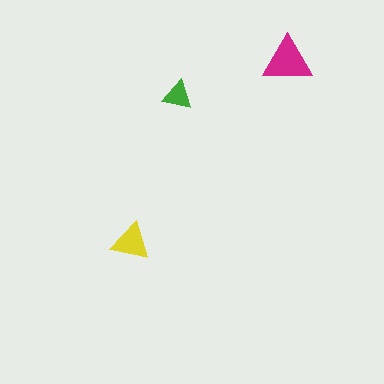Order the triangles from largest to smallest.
the magenta one, the yellow one, the green one.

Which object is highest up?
The magenta triangle is topmost.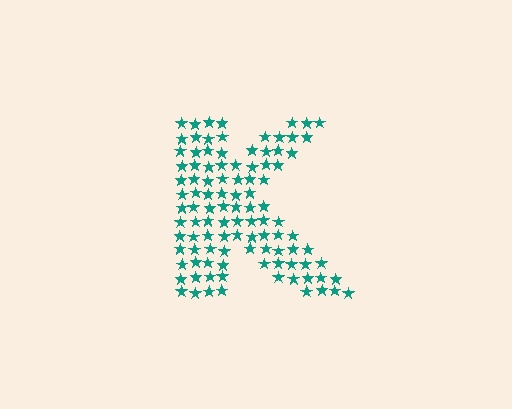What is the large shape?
The large shape is the letter K.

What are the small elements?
The small elements are stars.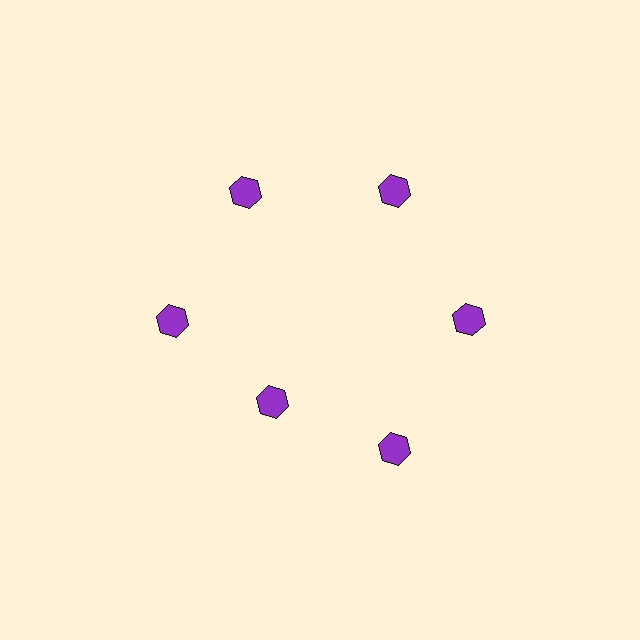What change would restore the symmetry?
The symmetry would be restored by moving it outward, back onto the ring so that all 6 hexagons sit at equal angles and equal distance from the center.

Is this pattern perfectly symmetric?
No. The 6 purple hexagons are arranged in a ring, but one element near the 7 o'clock position is pulled inward toward the center, breaking the 6-fold rotational symmetry.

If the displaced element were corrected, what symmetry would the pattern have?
It would have 6-fold rotational symmetry — the pattern would map onto itself every 60 degrees.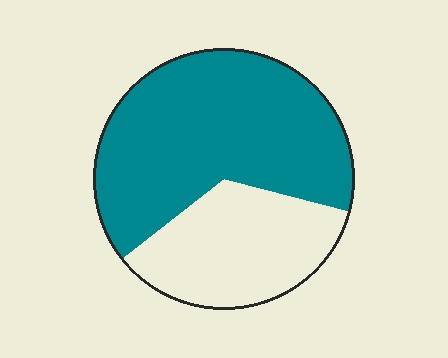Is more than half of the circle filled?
Yes.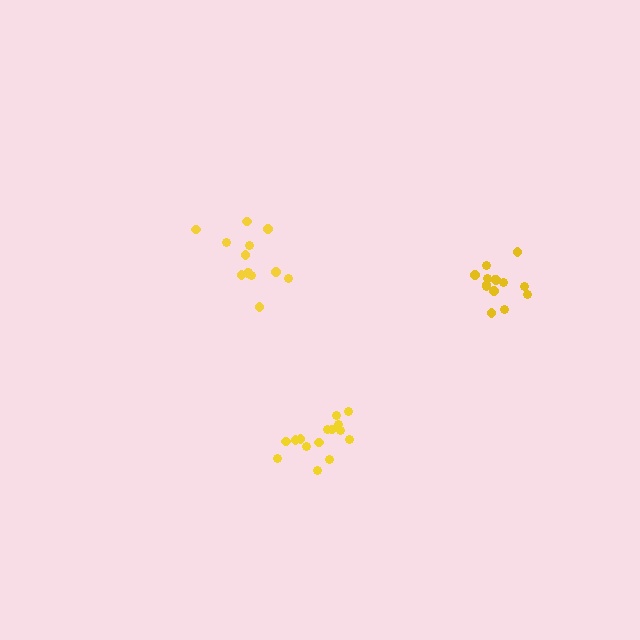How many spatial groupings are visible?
There are 3 spatial groupings.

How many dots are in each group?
Group 1: 14 dots, Group 2: 13 dots, Group 3: 15 dots (42 total).